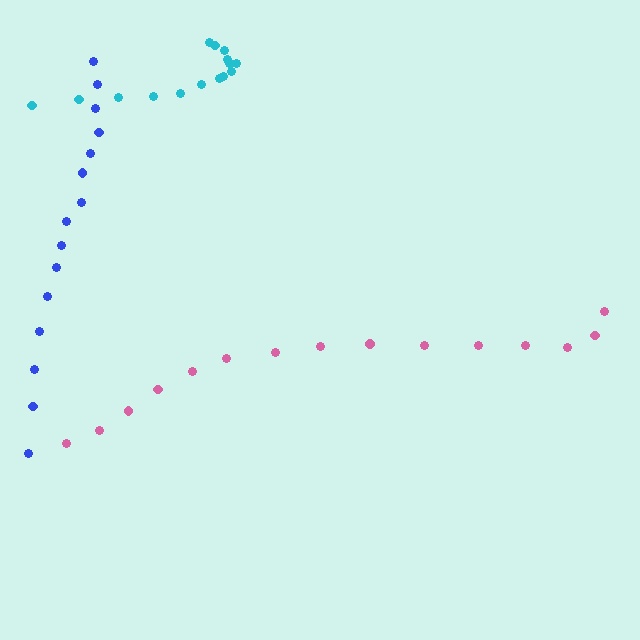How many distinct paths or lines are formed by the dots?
There are 3 distinct paths.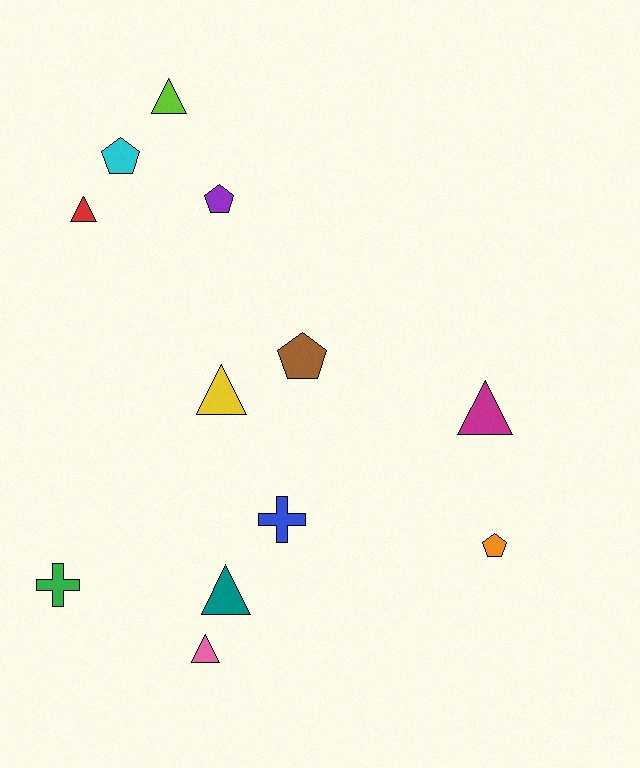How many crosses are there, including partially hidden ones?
There are 2 crosses.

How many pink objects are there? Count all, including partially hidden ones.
There is 1 pink object.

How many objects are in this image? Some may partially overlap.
There are 12 objects.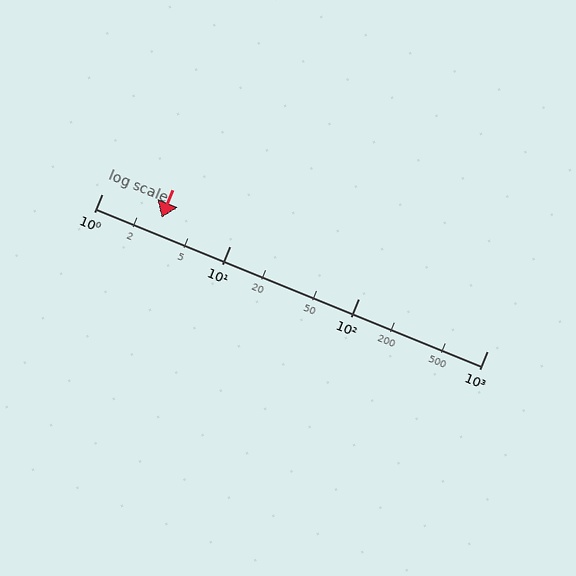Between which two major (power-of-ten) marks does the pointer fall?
The pointer is between 1 and 10.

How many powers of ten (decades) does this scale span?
The scale spans 3 decades, from 1 to 1000.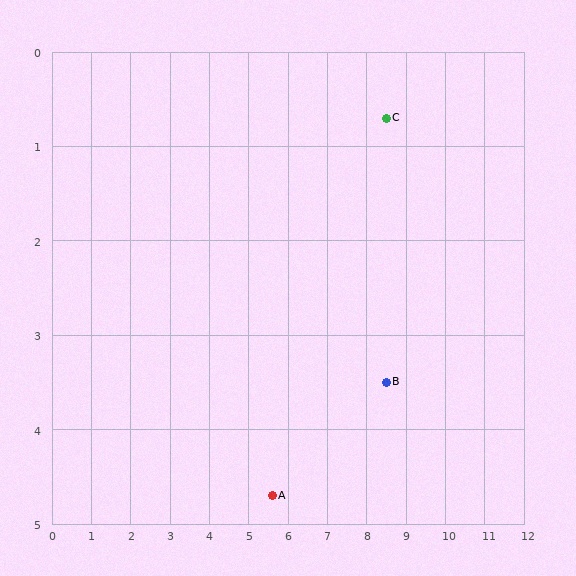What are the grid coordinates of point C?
Point C is at approximately (8.5, 0.7).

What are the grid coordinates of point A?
Point A is at approximately (5.6, 4.7).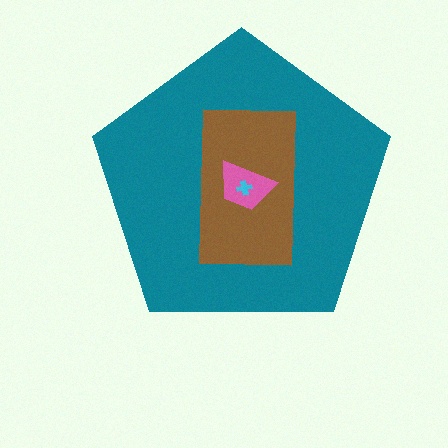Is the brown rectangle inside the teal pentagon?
Yes.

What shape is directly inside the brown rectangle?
The pink trapezoid.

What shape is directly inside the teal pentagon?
The brown rectangle.